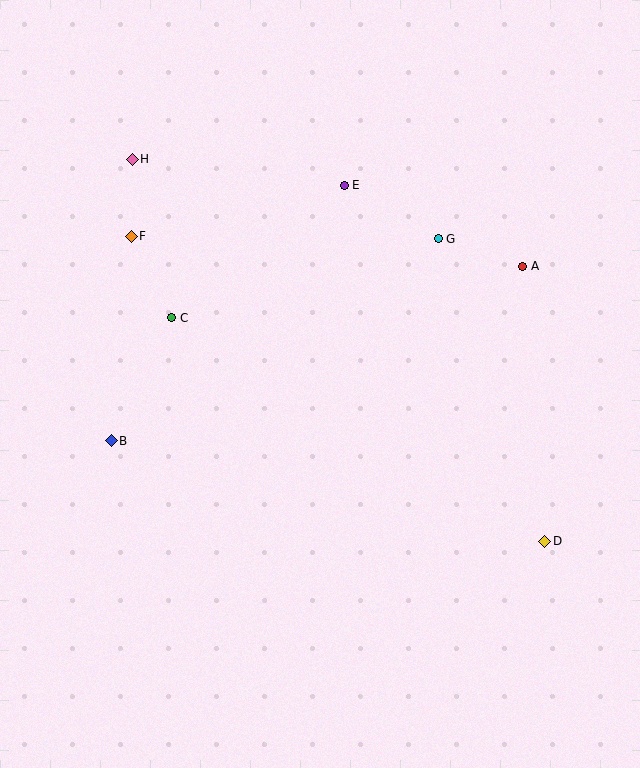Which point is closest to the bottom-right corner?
Point D is closest to the bottom-right corner.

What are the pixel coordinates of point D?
Point D is at (545, 541).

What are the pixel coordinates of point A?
Point A is at (523, 266).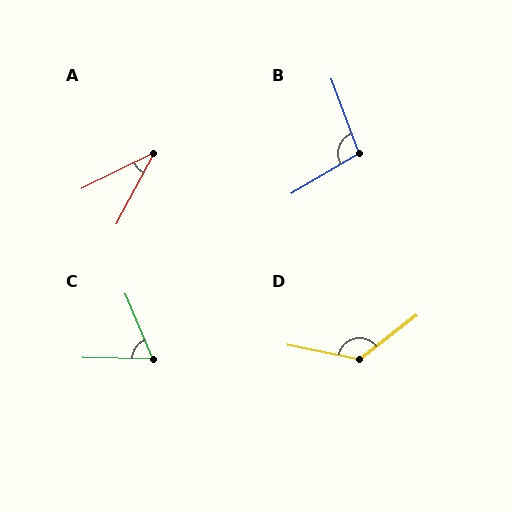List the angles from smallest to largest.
A (35°), C (66°), B (100°), D (131°).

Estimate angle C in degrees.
Approximately 66 degrees.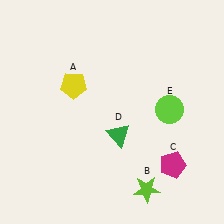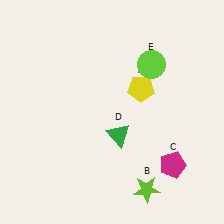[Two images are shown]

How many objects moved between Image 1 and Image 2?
2 objects moved between the two images.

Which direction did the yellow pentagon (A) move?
The yellow pentagon (A) moved right.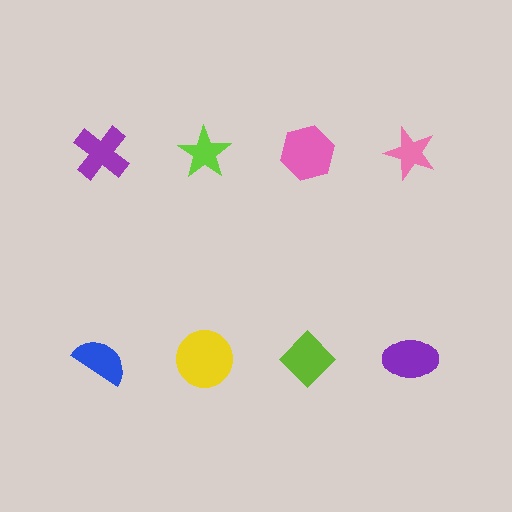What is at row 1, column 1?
A purple cross.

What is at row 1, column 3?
A pink hexagon.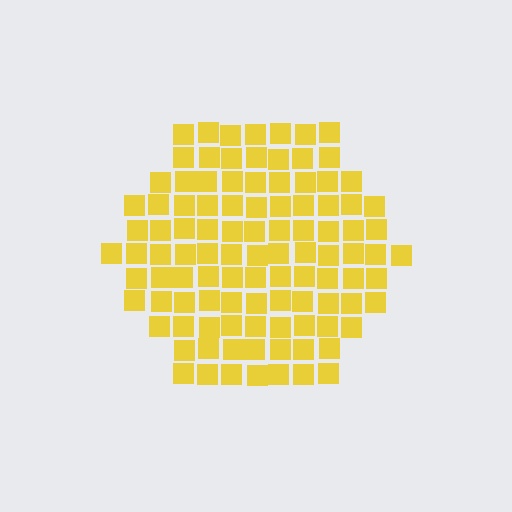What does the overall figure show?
The overall figure shows a hexagon.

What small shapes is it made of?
It is made of small squares.